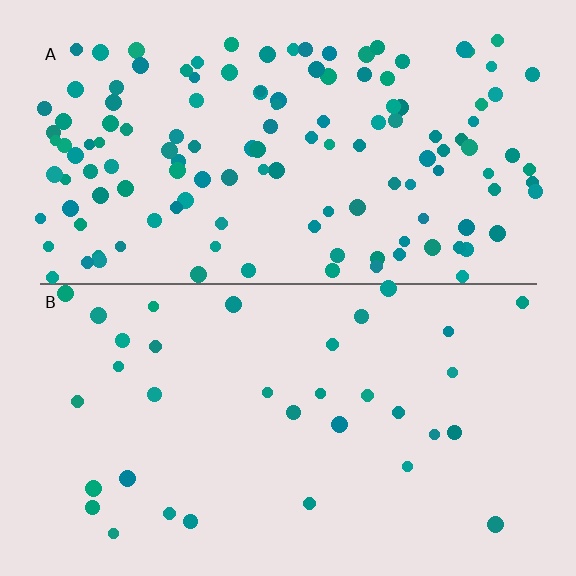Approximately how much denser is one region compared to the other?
Approximately 3.9× — region A over region B.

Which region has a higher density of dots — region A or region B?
A (the top).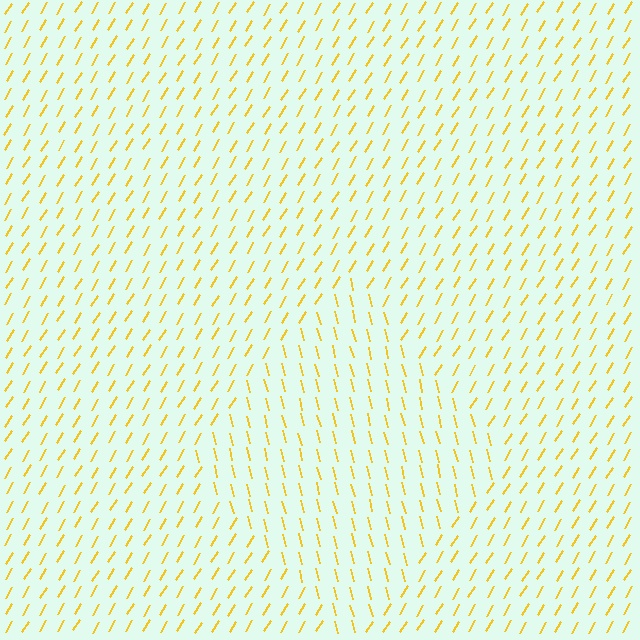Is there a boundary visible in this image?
Yes, there is a texture boundary formed by a change in line orientation.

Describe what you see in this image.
The image is filled with small yellow line segments. A diamond region in the image has lines oriented differently from the surrounding lines, creating a visible texture boundary.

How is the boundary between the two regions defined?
The boundary is defined purely by a change in line orientation (approximately 45 degrees difference). All lines are the same color and thickness.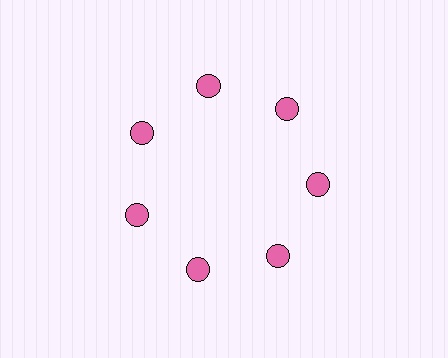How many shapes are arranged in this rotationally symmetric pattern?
There are 7 shapes, arranged in 7 groups of 1.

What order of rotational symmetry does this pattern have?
This pattern has 7-fold rotational symmetry.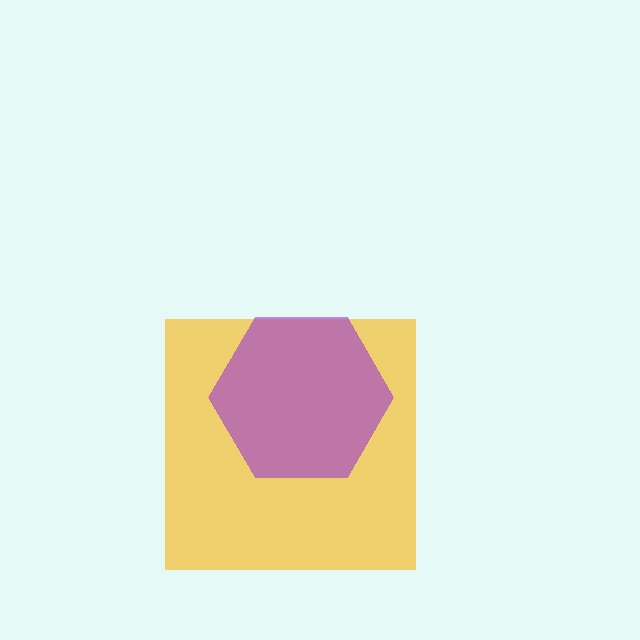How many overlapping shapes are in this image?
There are 2 overlapping shapes in the image.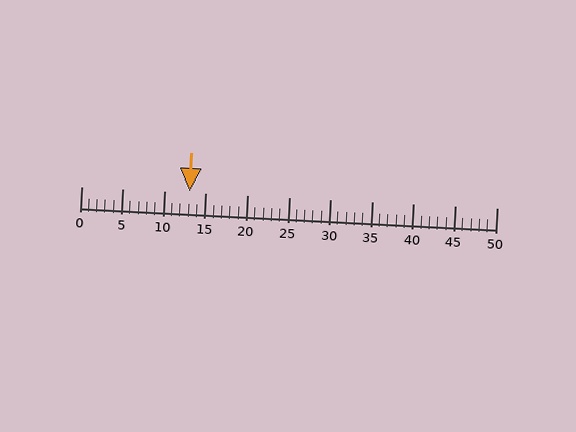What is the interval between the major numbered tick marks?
The major tick marks are spaced 5 units apart.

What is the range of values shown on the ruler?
The ruler shows values from 0 to 50.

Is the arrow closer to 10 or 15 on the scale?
The arrow is closer to 15.